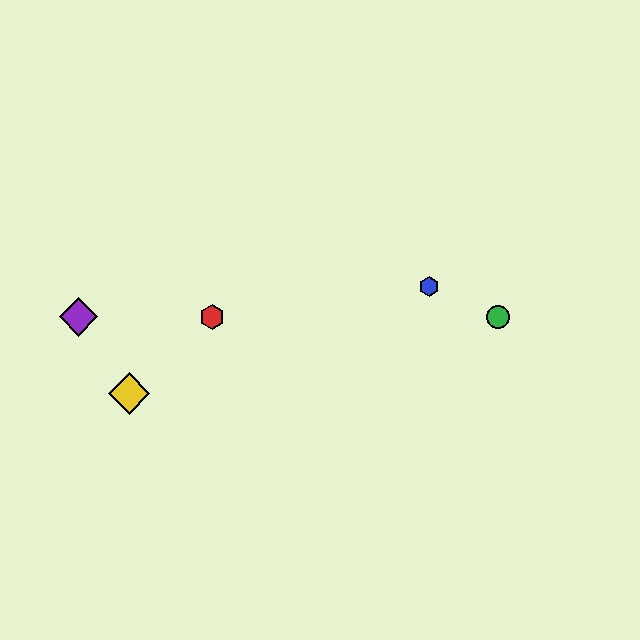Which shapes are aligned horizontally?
The red hexagon, the green circle, the purple diamond are aligned horizontally.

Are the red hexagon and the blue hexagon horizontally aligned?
No, the red hexagon is at y≈317 and the blue hexagon is at y≈287.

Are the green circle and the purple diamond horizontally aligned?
Yes, both are at y≈317.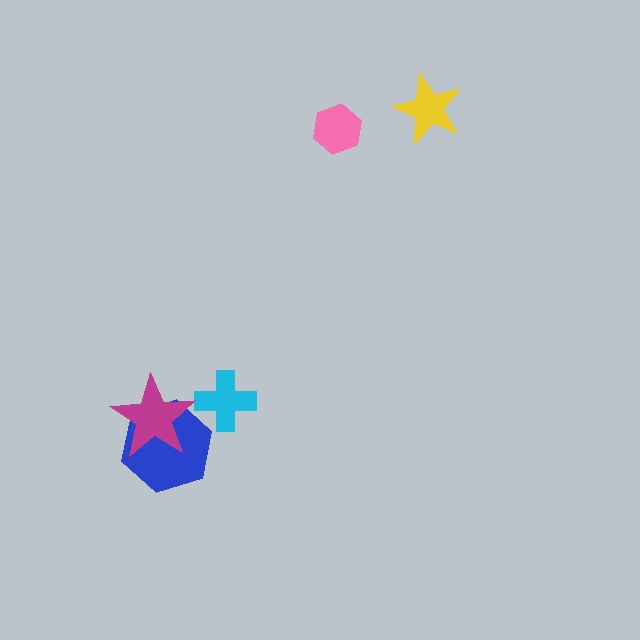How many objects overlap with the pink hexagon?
0 objects overlap with the pink hexagon.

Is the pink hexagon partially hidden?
No, no other shape covers it.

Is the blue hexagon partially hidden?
Yes, it is partially covered by another shape.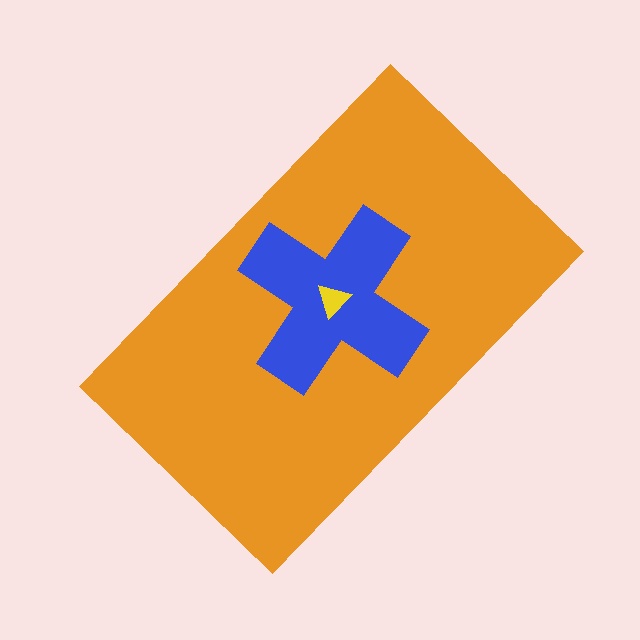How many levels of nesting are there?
3.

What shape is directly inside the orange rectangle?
The blue cross.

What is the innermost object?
The yellow triangle.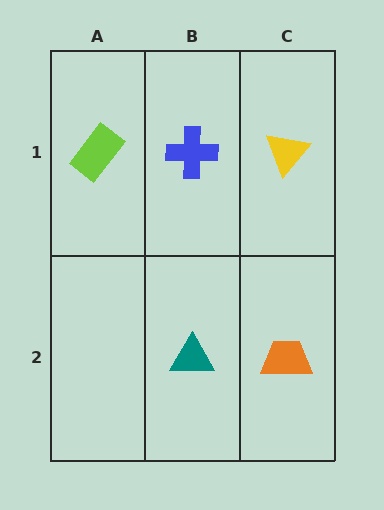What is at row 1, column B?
A blue cross.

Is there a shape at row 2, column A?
No, that cell is empty.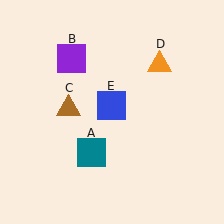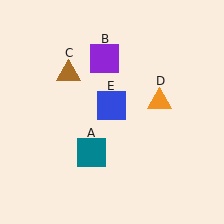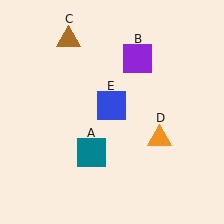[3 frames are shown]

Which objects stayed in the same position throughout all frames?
Teal square (object A) and blue square (object E) remained stationary.